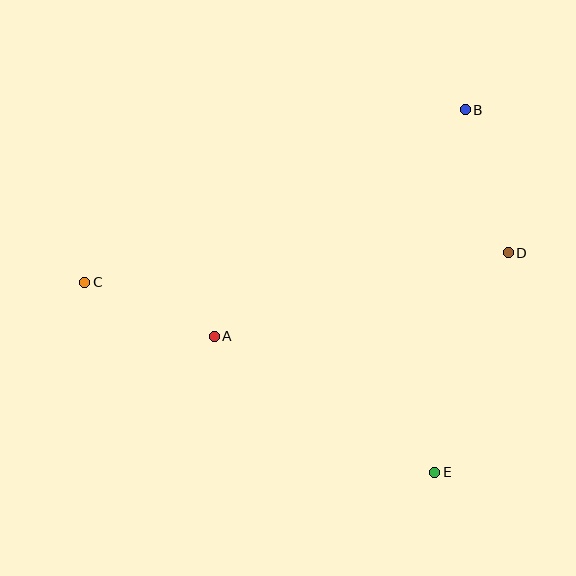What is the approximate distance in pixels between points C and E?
The distance between C and E is approximately 398 pixels.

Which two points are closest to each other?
Points A and C are closest to each other.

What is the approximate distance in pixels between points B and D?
The distance between B and D is approximately 150 pixels.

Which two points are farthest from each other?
Points C and D are farthest from each other.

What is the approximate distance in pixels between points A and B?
The distance between A and B is approximately 338 pixels.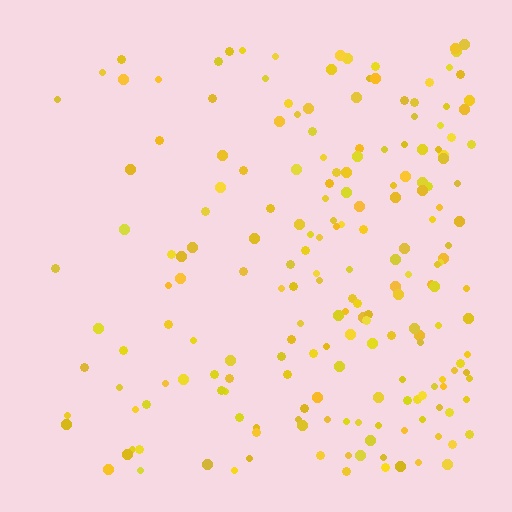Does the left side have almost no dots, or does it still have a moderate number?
Still a moderate number, just noticeably fewer than the right.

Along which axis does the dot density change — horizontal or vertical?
Horizontal.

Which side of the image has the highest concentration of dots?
The right.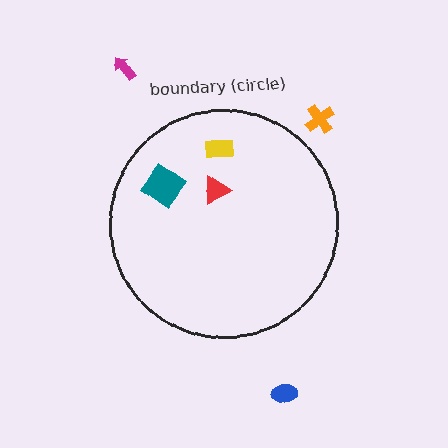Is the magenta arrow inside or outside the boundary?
Outside.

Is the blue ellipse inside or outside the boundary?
Outside.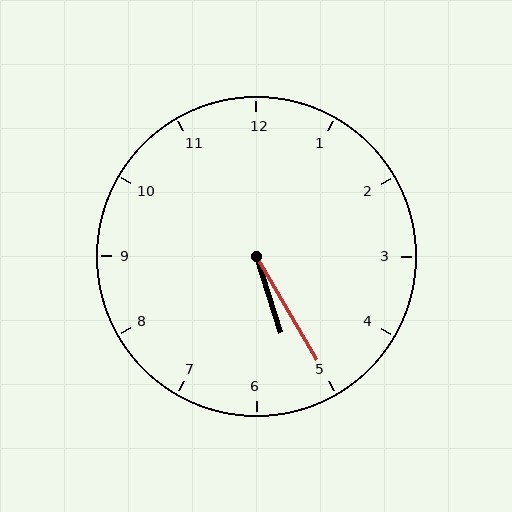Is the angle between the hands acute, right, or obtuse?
It is acute.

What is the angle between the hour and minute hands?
Approximately 12 degrees.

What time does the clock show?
5:25.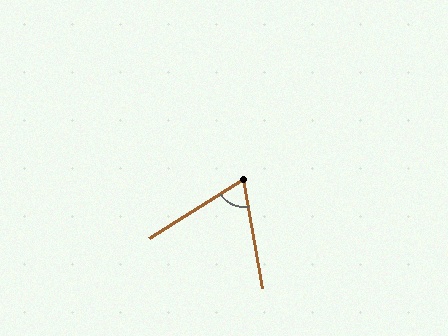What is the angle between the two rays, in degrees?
Approximately 67 degrees.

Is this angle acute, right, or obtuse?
It is acute.